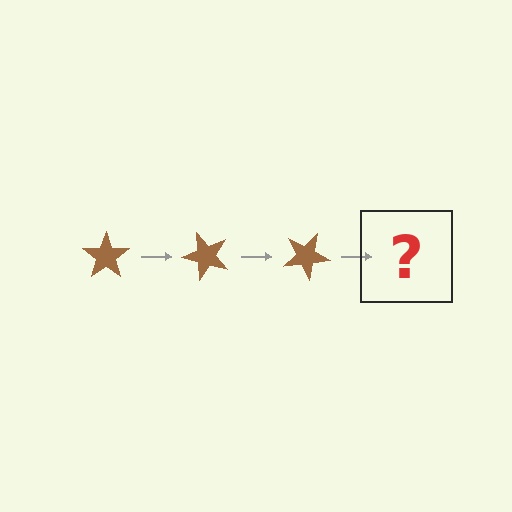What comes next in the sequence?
The next element should be a brown star rotated 150 degrees.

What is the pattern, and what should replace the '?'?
The pattern is that the star rotates 50 degrees each step. The '?' should be a brown star rotated 150 degrees.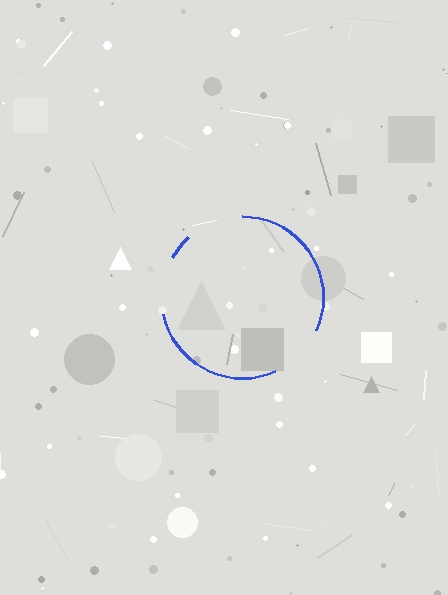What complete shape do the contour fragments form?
The contour fragments form a circle.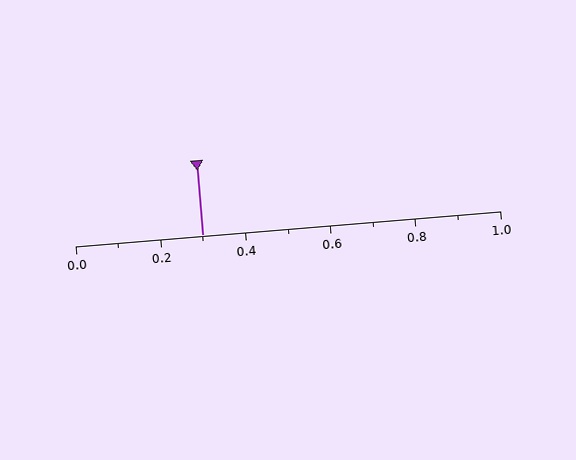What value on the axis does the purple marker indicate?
The marker indicates approximately 0.3.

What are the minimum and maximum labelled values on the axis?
The axis runs from 0.0 to 1.0.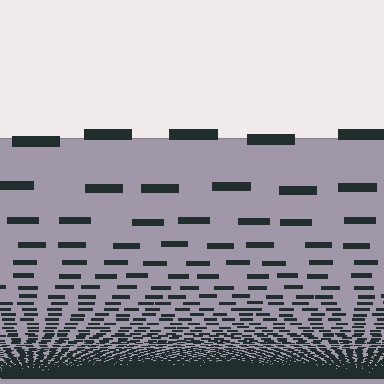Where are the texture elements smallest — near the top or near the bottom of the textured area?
Near the bottom.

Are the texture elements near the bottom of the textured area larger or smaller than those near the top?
Smaller. The gradient is inverted — elements near the bottom are smaller and denser.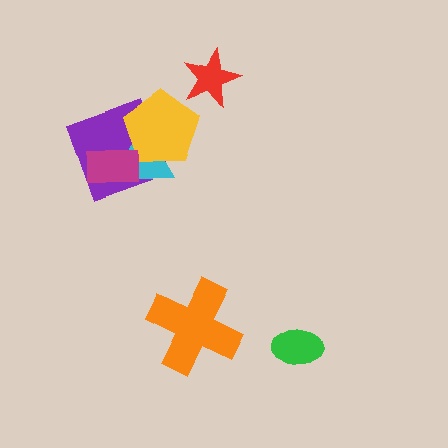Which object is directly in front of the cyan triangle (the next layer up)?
The yellow pentagon is directly in front of the cyan triangle.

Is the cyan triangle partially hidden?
Yes, it is partially covered by another shape.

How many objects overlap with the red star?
0 objects overlap with the red star.